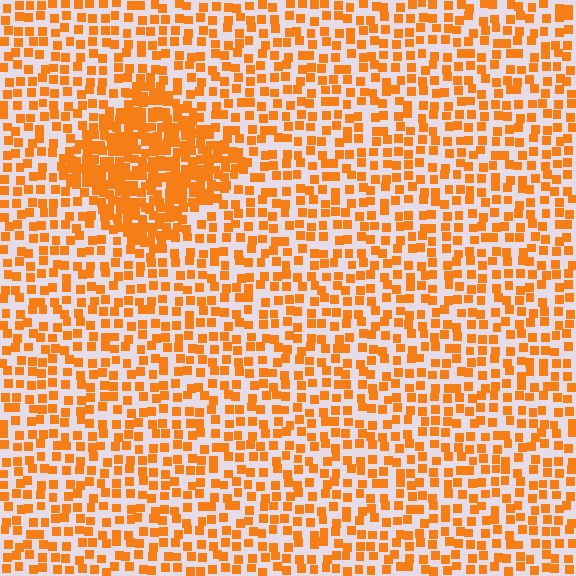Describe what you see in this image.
The image contains small orange elements arranged at two different densities. A diamond-shaped region is visible where the elements are more densely packed than the surrounding area.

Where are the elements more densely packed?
The elements are more densely packed inside the diamond boundary.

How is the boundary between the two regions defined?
The boundary is defined by a change in element density (approximately 2.2x ratio). All elements are the same color, size, and shape.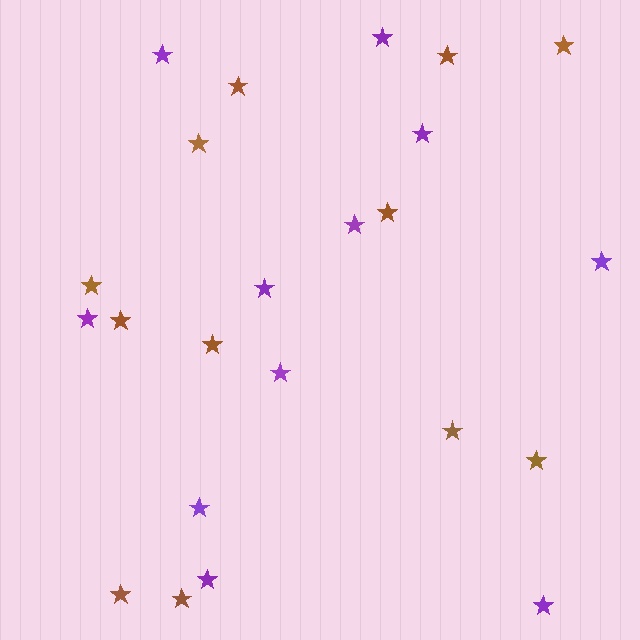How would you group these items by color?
There are 2 groups: one group of brown stars (12) and one group of purple stars (11).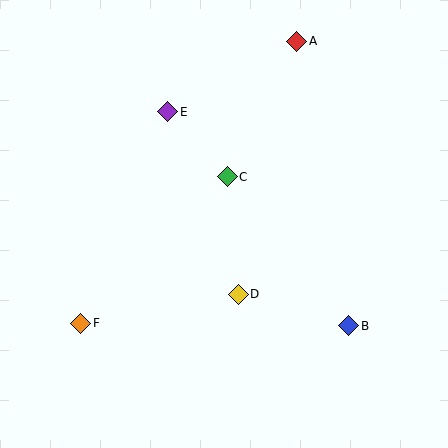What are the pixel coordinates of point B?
Point B is at (349, 326).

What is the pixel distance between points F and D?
The distance between F and D is 160 pixels.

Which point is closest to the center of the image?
Point C at (227, 177) is closest to the center.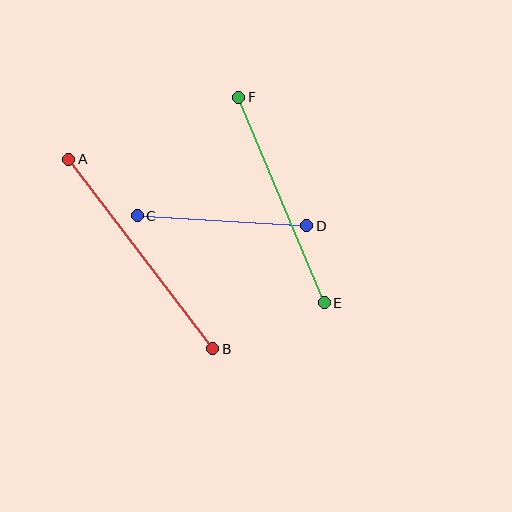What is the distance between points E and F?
The distance is approximately 223 pixels.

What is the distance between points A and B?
The distance is approximately 238 pixels.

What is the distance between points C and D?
The distance is approximately 170 pixels.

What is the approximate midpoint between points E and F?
The midpoint is at approximately (282, 200) pixels.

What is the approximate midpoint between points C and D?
The midpoint is at approximately (222, 221) pixels.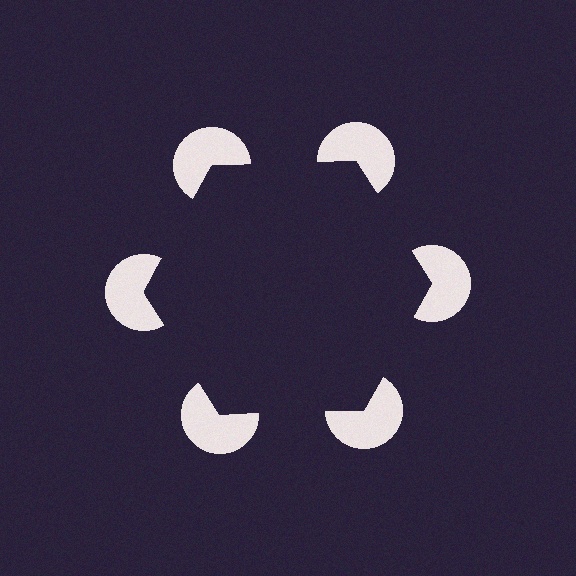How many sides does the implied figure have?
6 sides.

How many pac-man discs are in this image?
There are 6 — one at each vertex of the illusory hexagon.